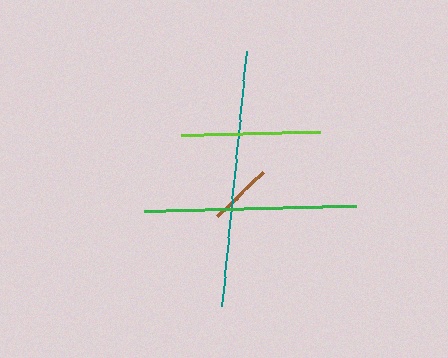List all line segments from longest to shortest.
From longest to shortest: teal, green, lime, brown.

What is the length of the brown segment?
The brown segment is approximately 64 pixels long.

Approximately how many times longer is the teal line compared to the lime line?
The teal line is approximately 1.8 times the length of the lime line.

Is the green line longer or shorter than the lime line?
The green line is longer than the lime line.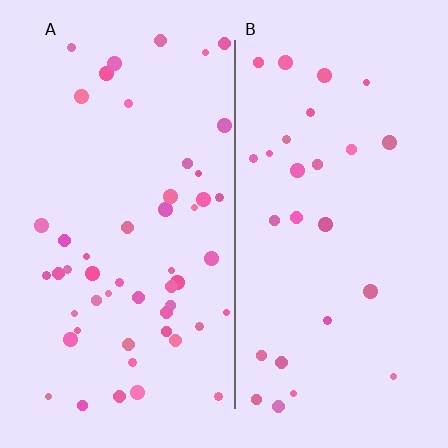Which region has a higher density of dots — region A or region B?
A (the left).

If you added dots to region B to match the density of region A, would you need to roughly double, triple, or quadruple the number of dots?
Approximately double.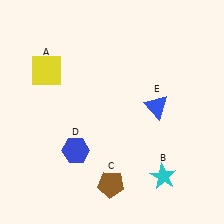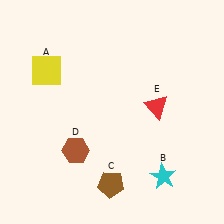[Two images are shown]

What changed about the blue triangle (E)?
In Image 1, E is blue. In Image 2, it changed to red.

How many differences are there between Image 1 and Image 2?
There are 2 differences between the two images.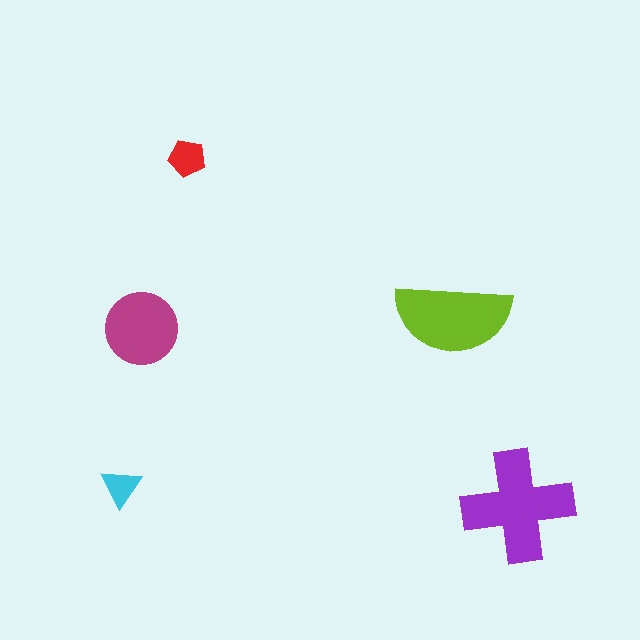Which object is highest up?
The red pentagon is topmost.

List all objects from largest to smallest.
The purple cross, the lime semicircle, the magenta circle, the red pentagon, the cyan triangle.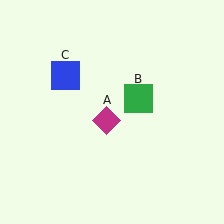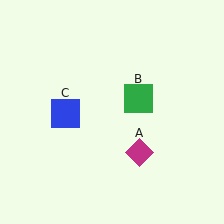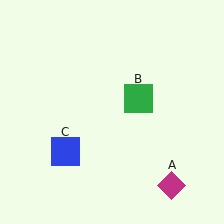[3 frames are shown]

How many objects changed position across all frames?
2 objects changed position: magenta diamond (object A), blue square (object C).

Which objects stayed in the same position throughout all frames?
Green square (object B) remained stationary.